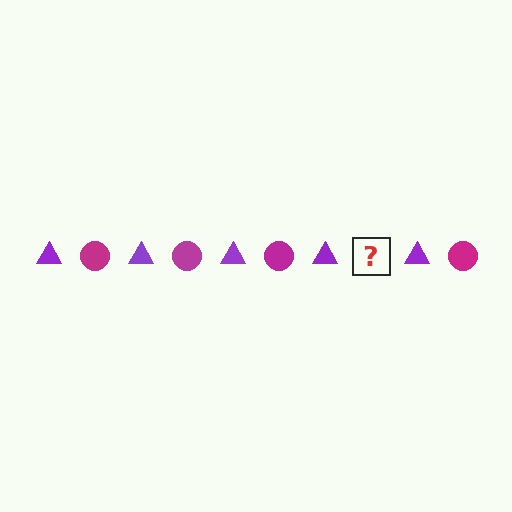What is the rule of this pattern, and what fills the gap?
The rule is that the pattern alternates between purple triangle and magenta circle. The gap should be filled with a magenta circle.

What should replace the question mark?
The question mark should be replaced with a magenta circle.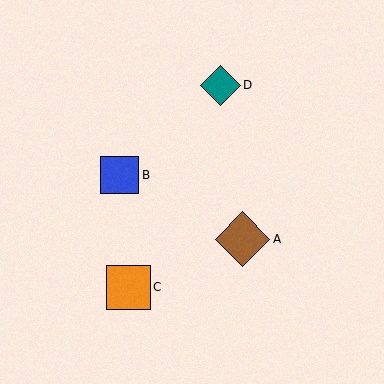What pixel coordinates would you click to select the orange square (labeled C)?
Click at (128, 287) to select the orange square C.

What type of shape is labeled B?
Shape B is a blue square.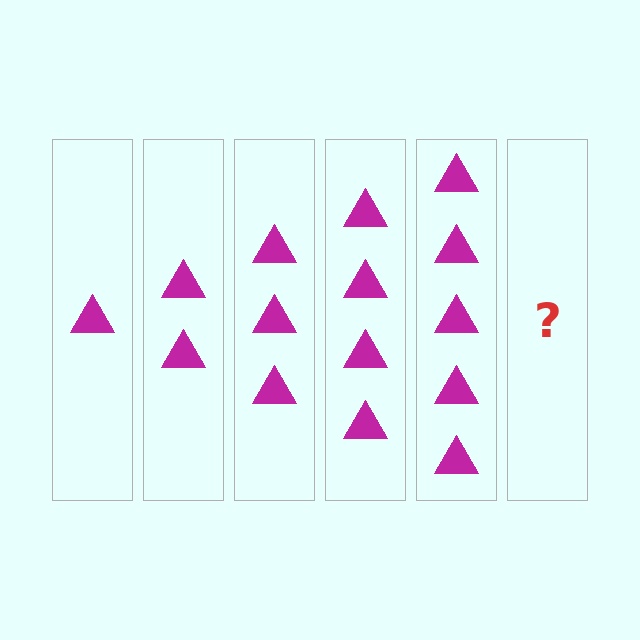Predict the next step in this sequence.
The next step is 6 triangles.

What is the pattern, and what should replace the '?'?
The pattern is that each step adds one more triangle. The '?' should be 6 triangles.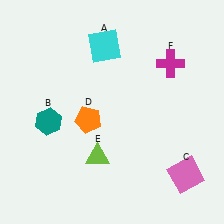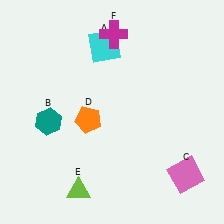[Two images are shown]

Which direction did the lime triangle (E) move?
The lime triangle (E) moved down.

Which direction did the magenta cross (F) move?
The magenta cross (F) moved left.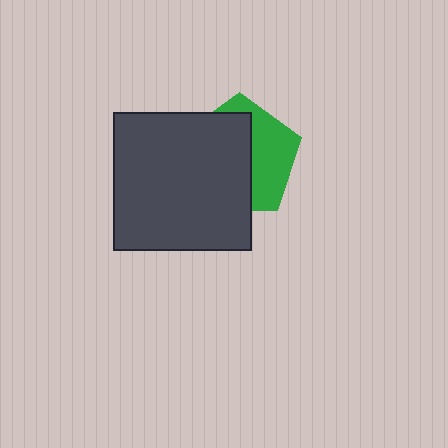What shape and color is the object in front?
The object in front is a dark gray square.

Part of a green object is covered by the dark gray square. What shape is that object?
It is a pentagon.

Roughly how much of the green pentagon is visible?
A small part of it is visible (roughly 41%).